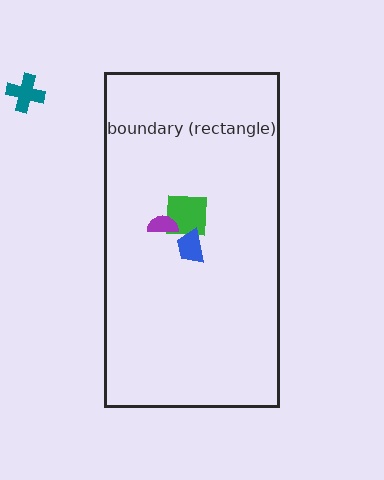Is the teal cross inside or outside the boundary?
Outside.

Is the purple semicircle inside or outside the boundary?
Inside.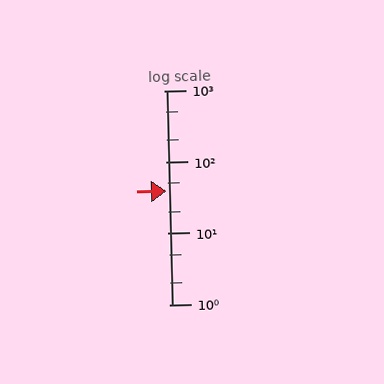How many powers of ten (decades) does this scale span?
The scale spans 3 decades, from 1 to 1000.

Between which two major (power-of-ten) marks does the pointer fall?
The pointer is between 10 and 100.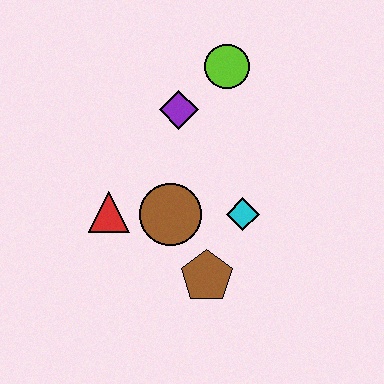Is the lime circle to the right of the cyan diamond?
No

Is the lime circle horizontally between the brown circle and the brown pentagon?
No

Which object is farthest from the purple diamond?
The brown pentagon is farthest from the purple diamond.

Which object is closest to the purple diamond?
The lime circle is closest to the purple diamond.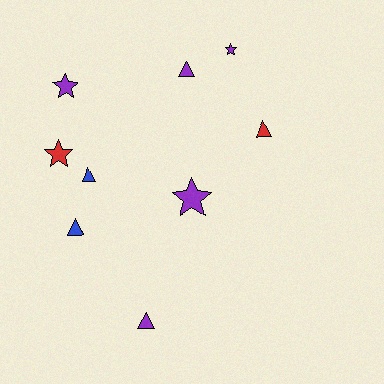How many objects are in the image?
There are 9 objects.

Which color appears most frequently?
Purple, with 5 objects.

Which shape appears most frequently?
Triangle, with 5 objects.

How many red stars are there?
There is 1 red star.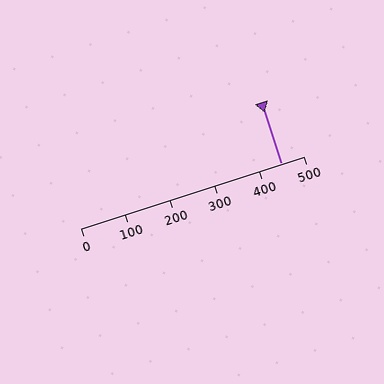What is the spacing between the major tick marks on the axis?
The major ticks are spaced 100 apart.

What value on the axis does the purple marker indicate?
The marker indicates approximately 450.